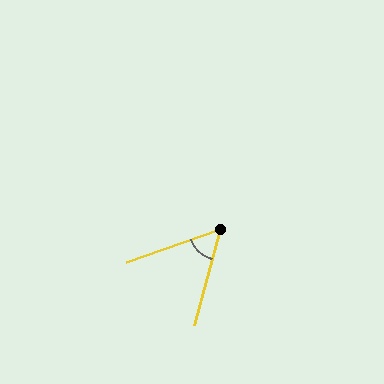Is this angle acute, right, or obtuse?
It is acute.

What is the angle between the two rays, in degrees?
Approximately 56 degrees.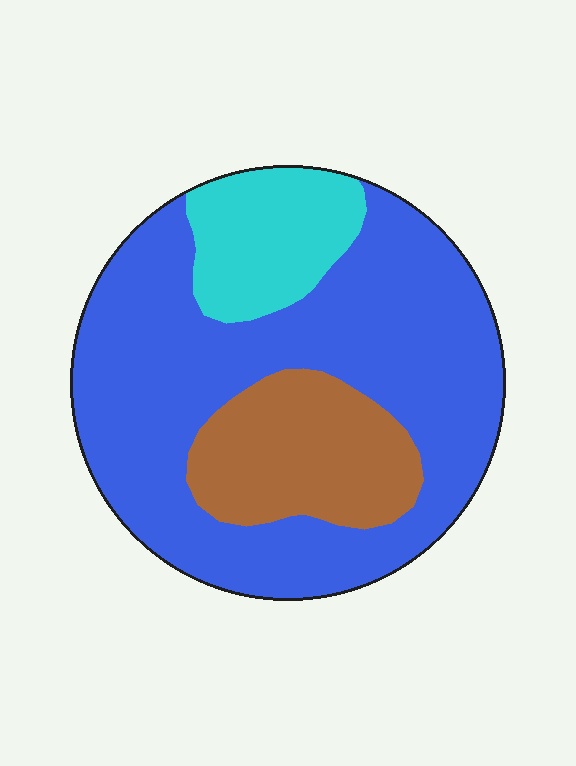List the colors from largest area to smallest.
From largest to smallest: blue, brown, cyan.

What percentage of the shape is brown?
Brown takes up about one fifth (1/5) of the shape.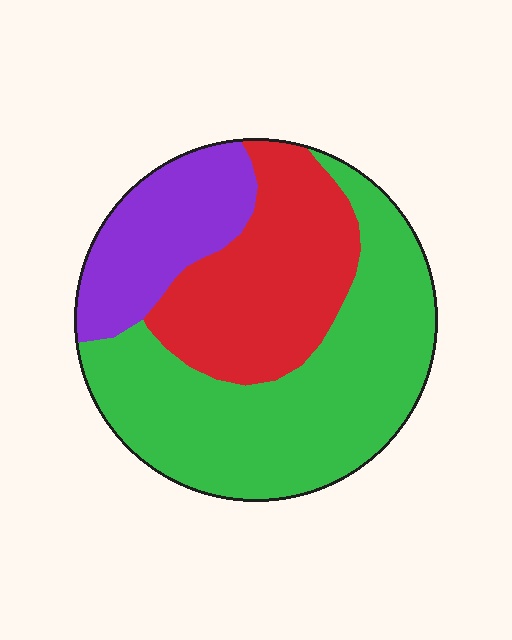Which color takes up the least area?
Purple, at roughly 20%.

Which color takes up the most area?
Green, at roughly 50%.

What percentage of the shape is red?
Red covers about 30% of the shape.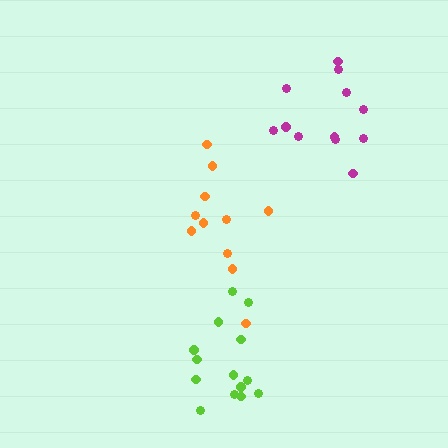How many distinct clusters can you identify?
There are 3 distinct clusters.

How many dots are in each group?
Group 1: 14 dots, Group 2: 12 dots, Group 3: 11 dots (37 total).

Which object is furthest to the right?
The magenta cluster is rightmost.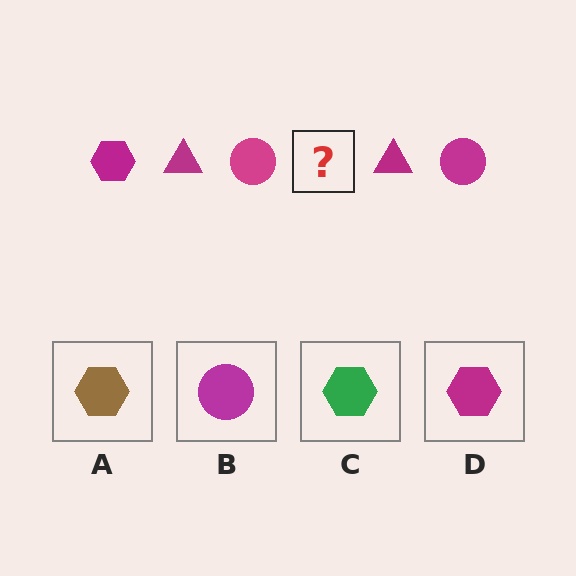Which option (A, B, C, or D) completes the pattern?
D.